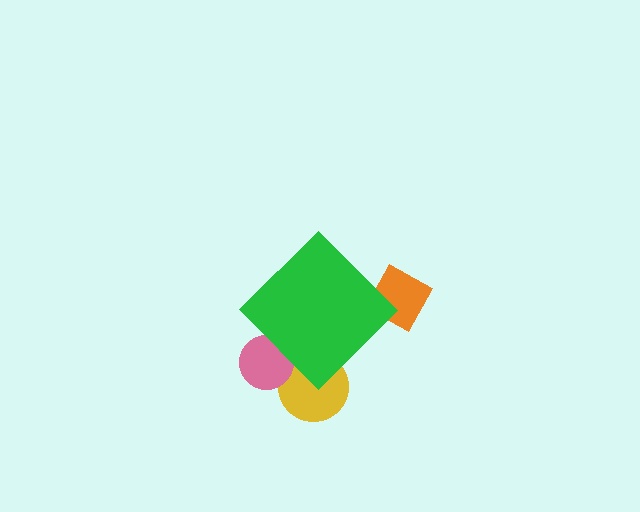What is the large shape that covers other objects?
A green diamond.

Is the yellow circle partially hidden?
Yes, the yellow circle is partially hidden behind the green diamond.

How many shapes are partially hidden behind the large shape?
3 shapes are partially hidden.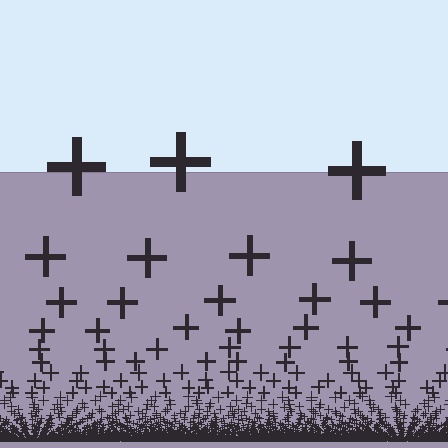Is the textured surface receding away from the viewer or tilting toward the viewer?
The surface appears to tilt toward the viewer. Texture elements get larger and sparser toward the top.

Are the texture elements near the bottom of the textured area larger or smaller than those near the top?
Smaller. The gradient is inverted — elements near the bottom are smaller and denser.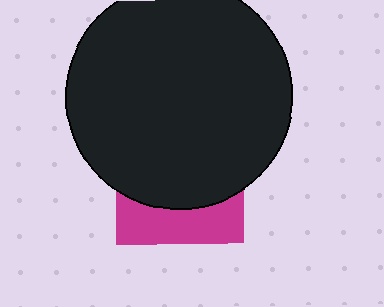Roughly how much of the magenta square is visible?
A small part of it is visible (roughly 31%).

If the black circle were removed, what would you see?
You would see the complete magenta square.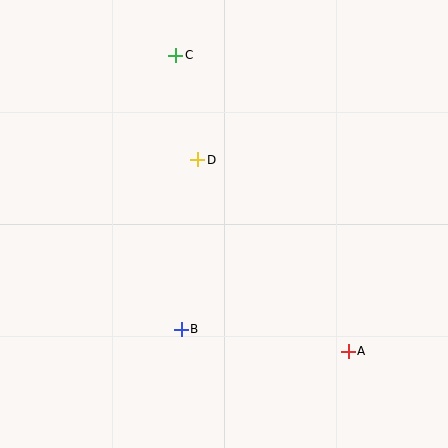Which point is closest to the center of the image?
Point D at (198, 160) is closest to the center.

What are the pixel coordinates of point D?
Point D is at (198, 160).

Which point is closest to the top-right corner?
Point C is closest to the top-right corner.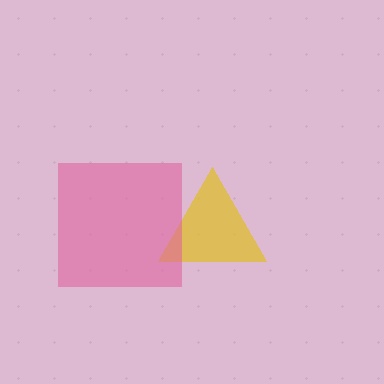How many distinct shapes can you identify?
There are 2 distinct shapes: a yellow triangle, a pink square.